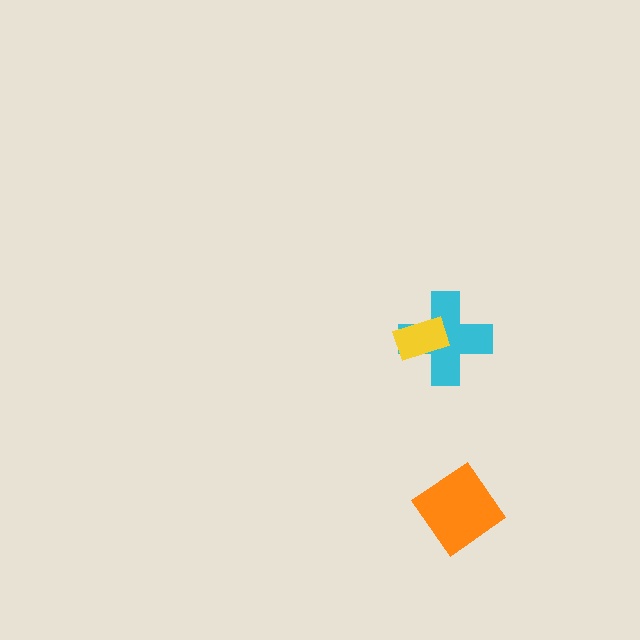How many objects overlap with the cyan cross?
1 object overlaps with the cyan cross.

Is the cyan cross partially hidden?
Yes, it is partially covered by another shape.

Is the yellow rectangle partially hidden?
No, no other shape covers it.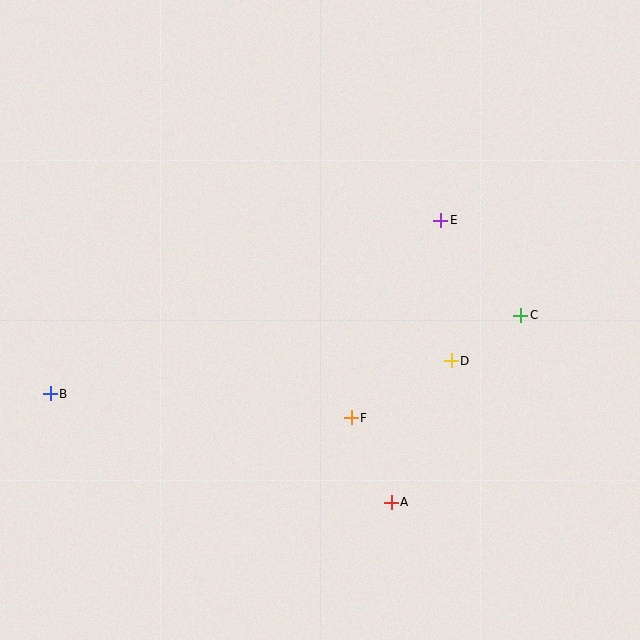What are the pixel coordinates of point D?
Point D is at (451, 361).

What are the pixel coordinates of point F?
Point F is at (351, 418).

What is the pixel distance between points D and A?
The distance between D and A is 154 pixels.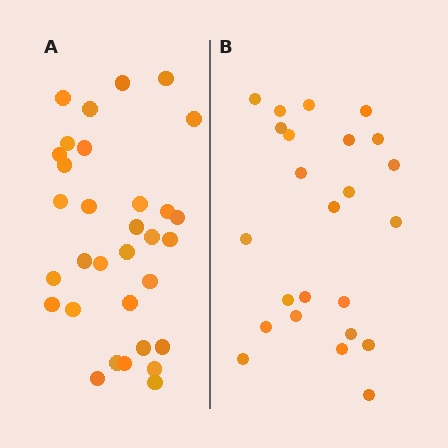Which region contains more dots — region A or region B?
Region A (the left region) has more dots.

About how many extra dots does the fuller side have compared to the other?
Region A has roughly 8 or so more dots than region B.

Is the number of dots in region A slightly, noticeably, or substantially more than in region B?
Region A has noticeably more, but not dramatically so. The ratio is roughly 1.3 to 1.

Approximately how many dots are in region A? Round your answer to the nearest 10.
About 30 dots. (The exact count is 32, which rounds to 30.)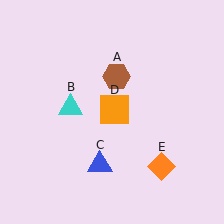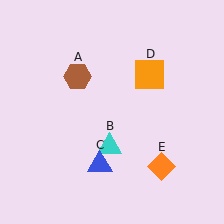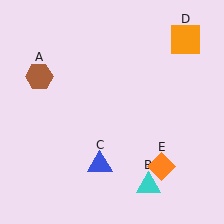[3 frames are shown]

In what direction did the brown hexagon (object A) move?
The brown hexagon (object A) moved left.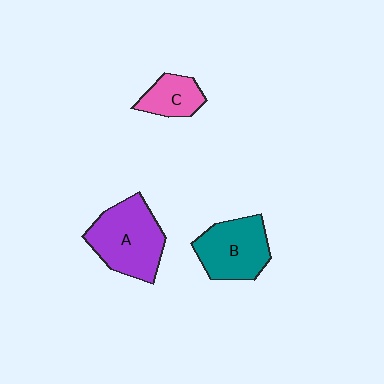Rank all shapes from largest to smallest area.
From largest to smallest: A (purple), B (teal), C (pink).